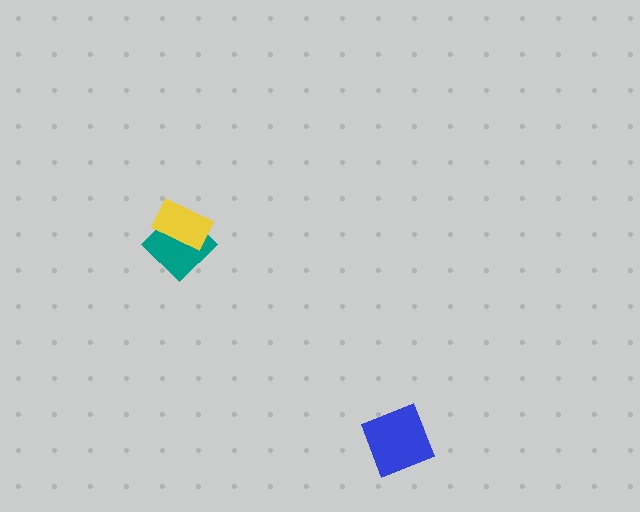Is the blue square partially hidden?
No, no other shape covers it.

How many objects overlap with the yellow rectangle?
1 object overlaps with the yellow rectangle.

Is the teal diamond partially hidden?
Yes, it is partially covered by another shape.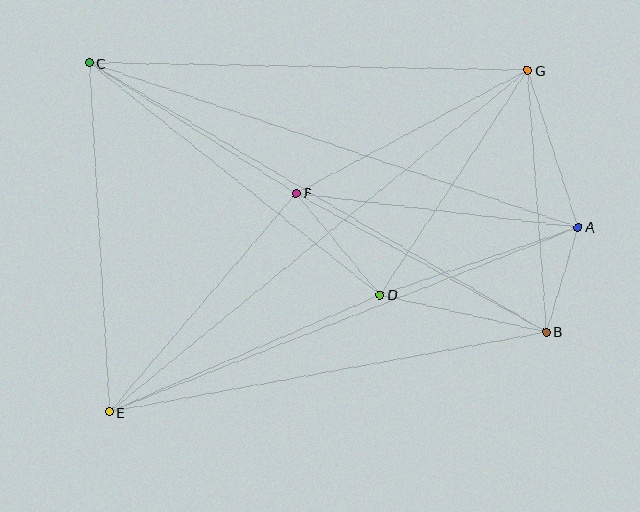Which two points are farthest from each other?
Points E and G are farthest from each other.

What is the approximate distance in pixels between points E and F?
The distance between E and F is approximately 288 pixels.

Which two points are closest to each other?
Points A and B are closest to each other.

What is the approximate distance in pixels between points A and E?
The distance between A and E is approximately 504 pixels.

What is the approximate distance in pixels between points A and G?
The distance between A and G is approximately 165 pixels.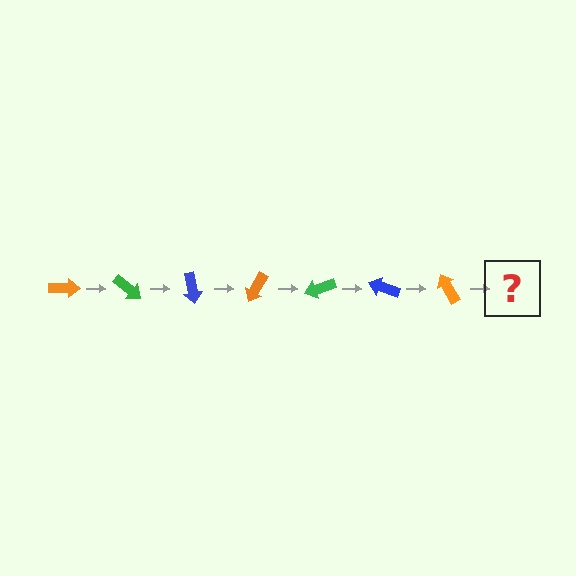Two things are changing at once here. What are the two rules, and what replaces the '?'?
The two rules are that it rotates 40 degrees each step and the color cycles through orange, green, and blue. The '?' should be a green arrow, rotated 280 degrees from the start.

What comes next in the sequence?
The next element should be a green arrow, rotated 280 degrees from the start.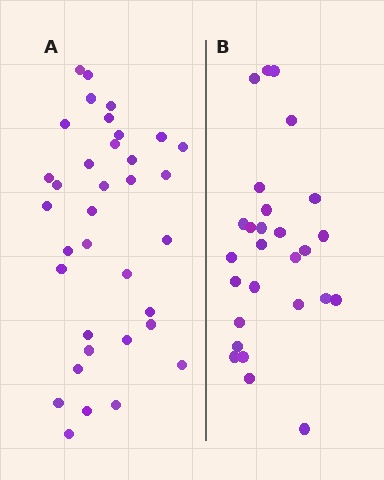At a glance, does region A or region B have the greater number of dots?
Region A (the left region) has more dots.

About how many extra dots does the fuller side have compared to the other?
Region A has roughly 8 or so more dots than region B.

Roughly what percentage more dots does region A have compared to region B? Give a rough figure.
About 30% more.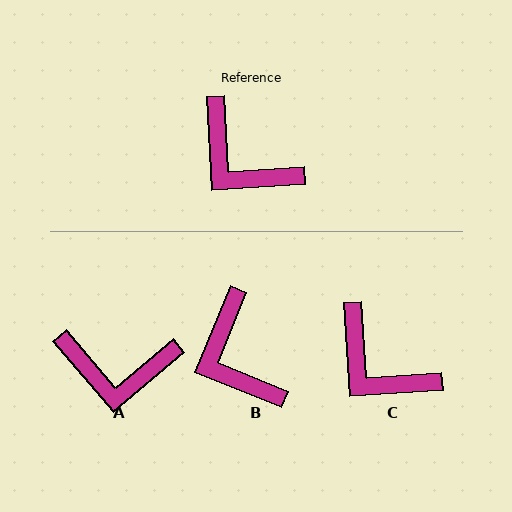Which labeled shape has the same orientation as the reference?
C.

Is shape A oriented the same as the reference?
No, it is off by about 37 degrees.